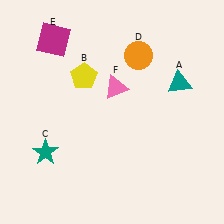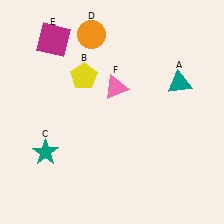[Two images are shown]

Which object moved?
The orange circle (D) moved left.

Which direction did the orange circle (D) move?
The orange circle (D) moved left.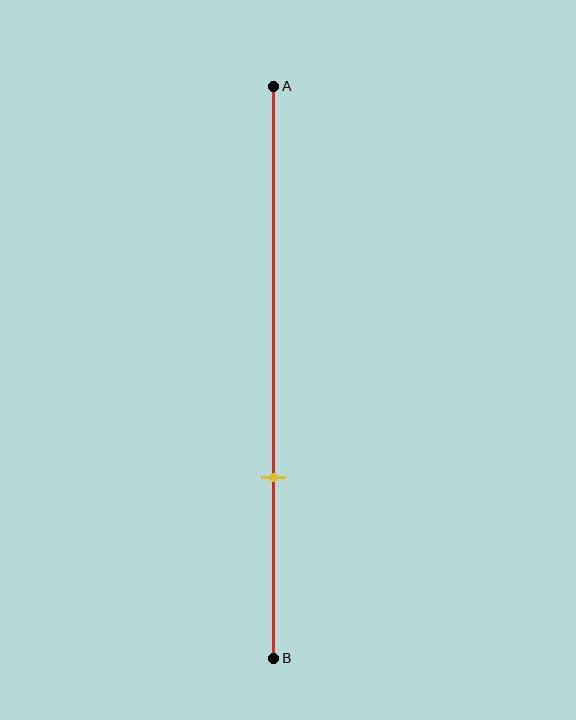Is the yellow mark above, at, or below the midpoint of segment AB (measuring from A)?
The yellow mark is below the midpoint of segment AB.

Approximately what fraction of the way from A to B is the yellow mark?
The yellow mark is approximately 70% of the way from A to B.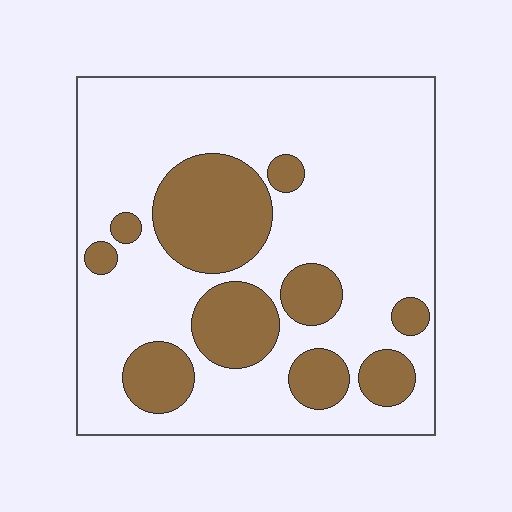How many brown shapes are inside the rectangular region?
10.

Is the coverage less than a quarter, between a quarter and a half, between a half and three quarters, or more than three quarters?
Between a quarter and a half.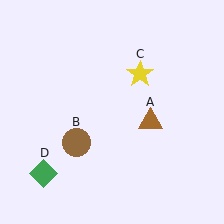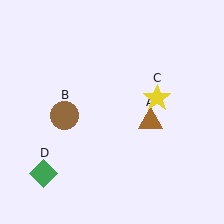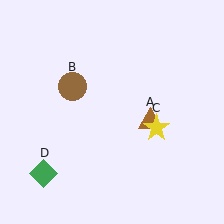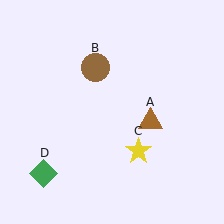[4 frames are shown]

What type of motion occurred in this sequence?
The brown circle (object B), yellow star (object C) rotated clockwise around the center of the scene.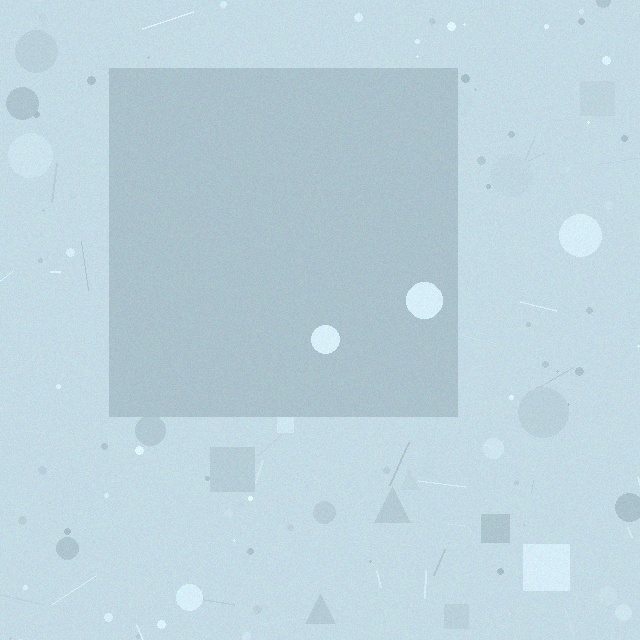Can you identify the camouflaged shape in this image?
The camouflaged shape is a square.